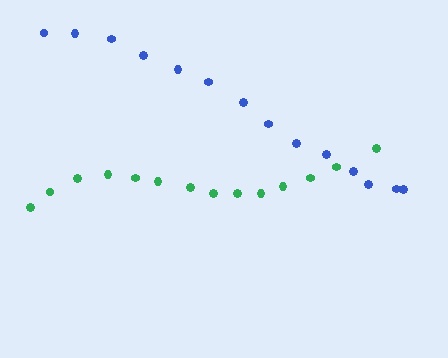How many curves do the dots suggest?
There are 2 distinct paths.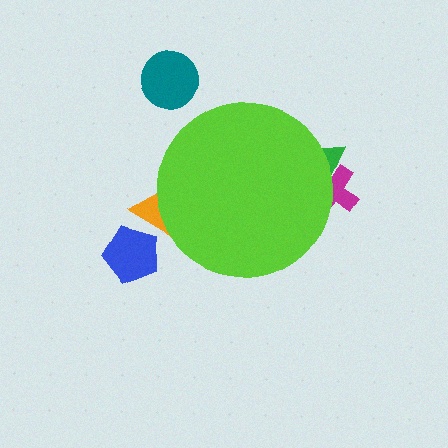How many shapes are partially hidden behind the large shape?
3 shapes are partially hidden.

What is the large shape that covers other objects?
A lime circle.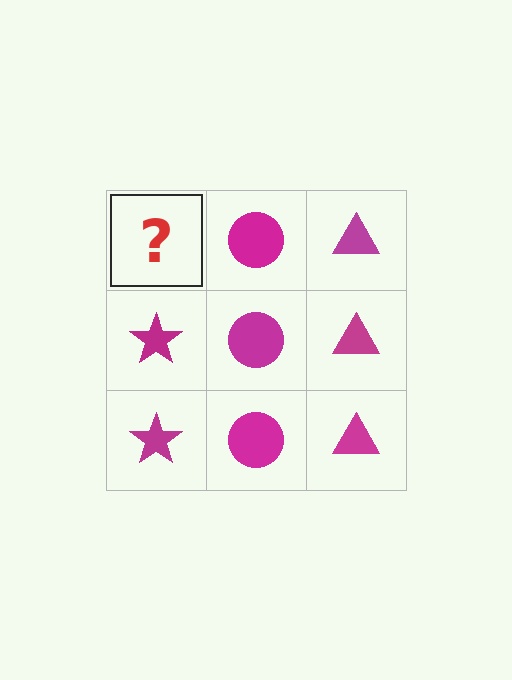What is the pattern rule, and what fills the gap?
The rule is that each column has a consistent shape. The gap should be filled with a magenta star.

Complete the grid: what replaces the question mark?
The question mark should be replaced with a magenta star.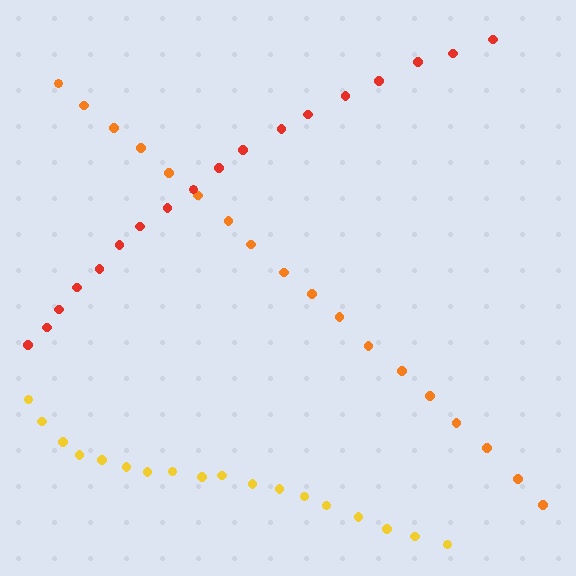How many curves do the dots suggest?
There are 3 distinct paths.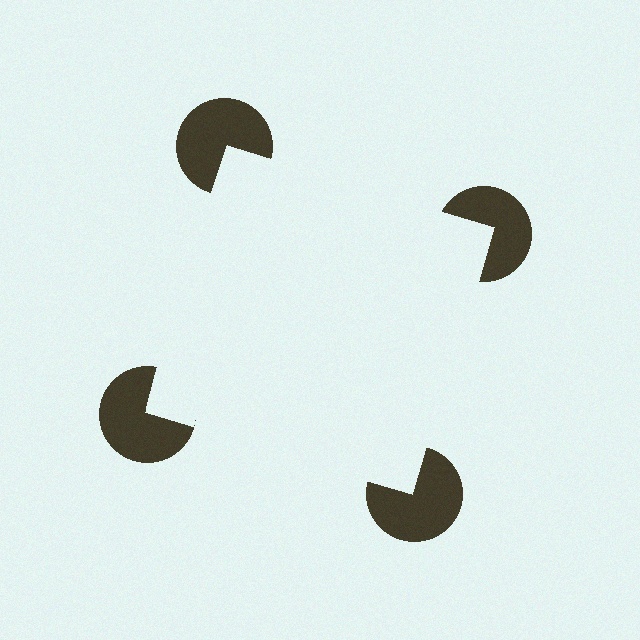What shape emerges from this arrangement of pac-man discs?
An illusory square — its edges are inferred from the aligned wedge cuts in the pac-man discs, not physically drawn.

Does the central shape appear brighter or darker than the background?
It typically appears slightly brighter than the background, even though no actual brightness change is drawn.